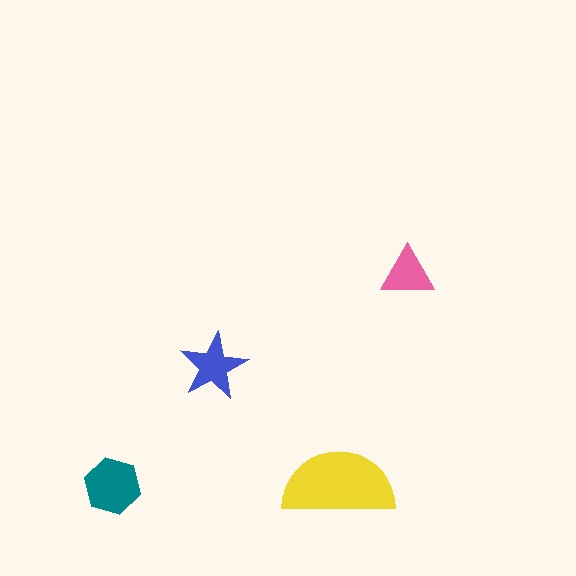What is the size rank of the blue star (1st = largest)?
3rd.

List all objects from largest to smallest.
The yellow semicircle, the teal hexagon, the blue star, the pink triangle.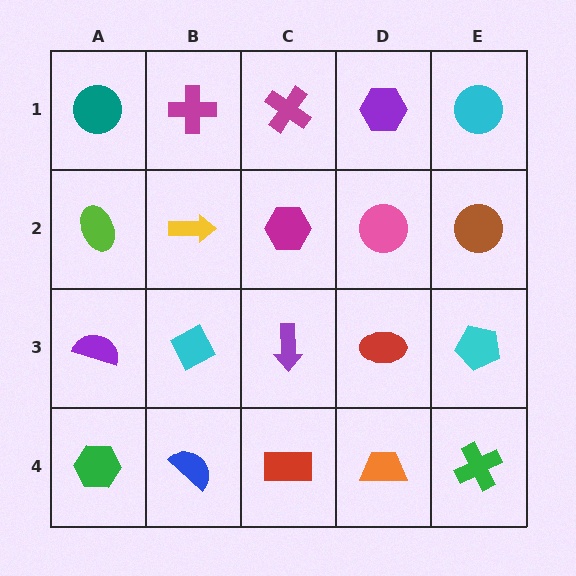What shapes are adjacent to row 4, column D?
A red ellipse (row 3, column D), a red rectangle (row 4, column C), a green cross (row 4, column E).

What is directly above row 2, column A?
A teal circle.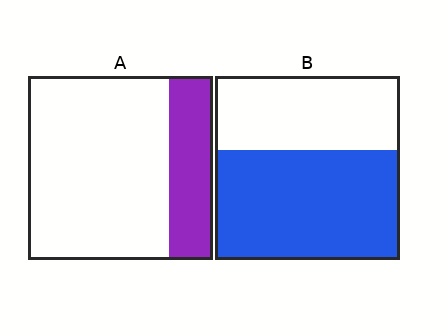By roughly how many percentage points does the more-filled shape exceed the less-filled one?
By roughly 35 percentage points (B over A).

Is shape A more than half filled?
No.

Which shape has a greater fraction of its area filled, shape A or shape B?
Shape B.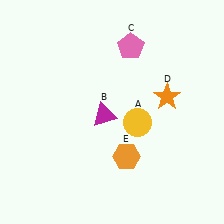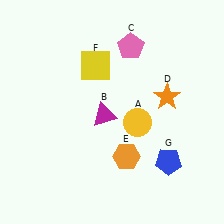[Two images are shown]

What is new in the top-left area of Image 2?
A yellow square (F) was added in the top-left area of Image 2.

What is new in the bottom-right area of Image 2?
A blue pentagon (G) was added in the bottom-right area of Image 2.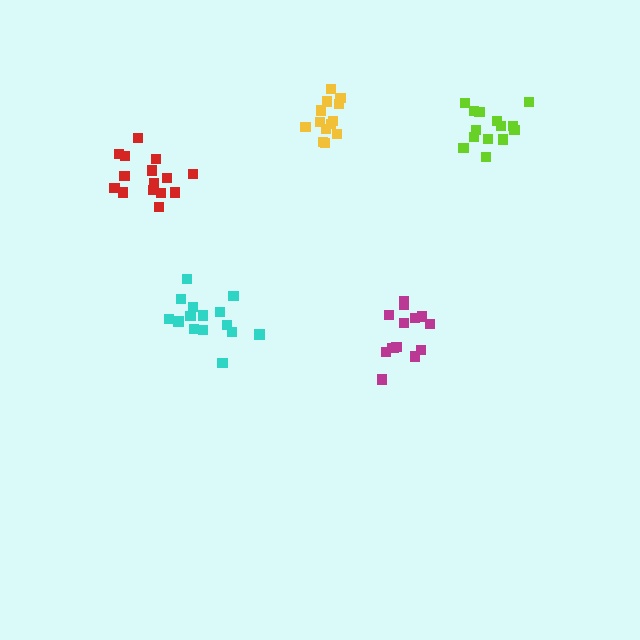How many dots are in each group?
Group 1: 15 dots, Group 2: 14 dots, Group 3: 13 dots, Group 4: 15 dots, Group 5: 14 dots (71 total).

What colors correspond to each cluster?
The clusters are colored: red, lime, yellow, cyan, magenta.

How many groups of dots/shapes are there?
There are 5 groups.